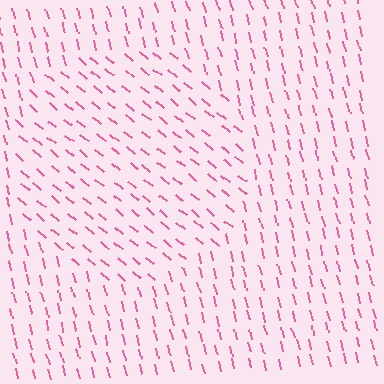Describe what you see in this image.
The image is filled with small pink line segments. A circle region in the image has lines oriented differently from the surrounding lines, creating a visible texture boundary.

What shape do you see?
I see a circle.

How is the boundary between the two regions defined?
The boundary is defined purely by a change in line orientation (approximately 36 degrees difference). All lines are the same color and thickness.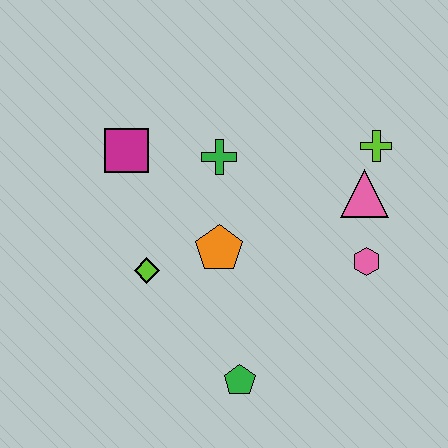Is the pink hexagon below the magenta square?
Yes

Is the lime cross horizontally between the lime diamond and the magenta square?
No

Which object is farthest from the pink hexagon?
The magenta square is farthest from the pink hexagon.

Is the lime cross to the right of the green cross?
Yes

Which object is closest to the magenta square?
The green cross is closest to the magenta square.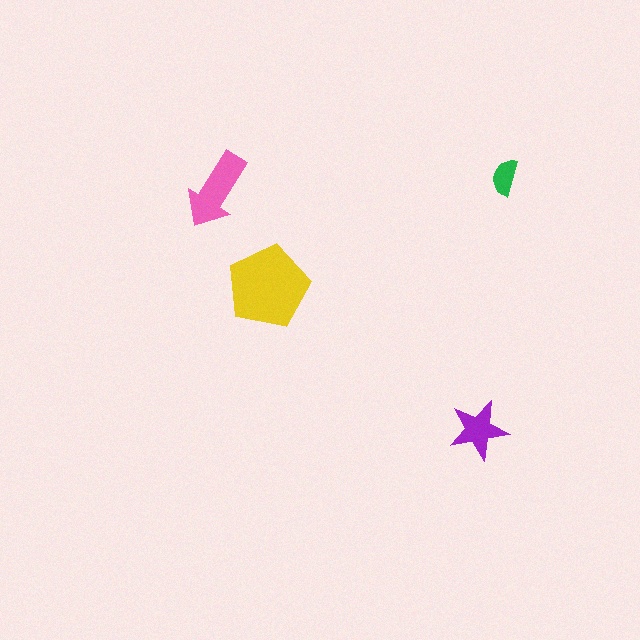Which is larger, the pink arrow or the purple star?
The pink arrow.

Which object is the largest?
The yellow pentagon.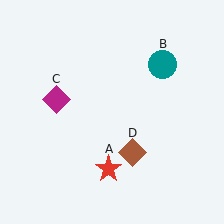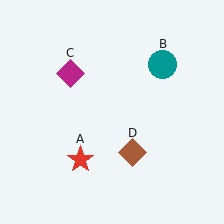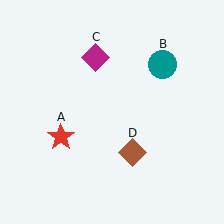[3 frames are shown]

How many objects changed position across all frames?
2 objects changed position: red star (object A), magenta diamond (object C).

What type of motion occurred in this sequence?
The red star (object A), magenta diamond (object C) rotated clockwise around the center of the scene.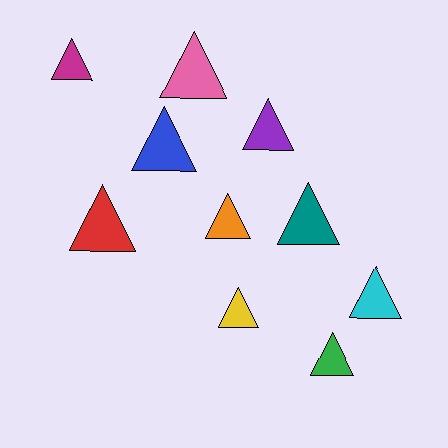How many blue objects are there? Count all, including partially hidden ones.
There is 1 blue object.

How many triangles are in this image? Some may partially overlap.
There are 10 triangles.